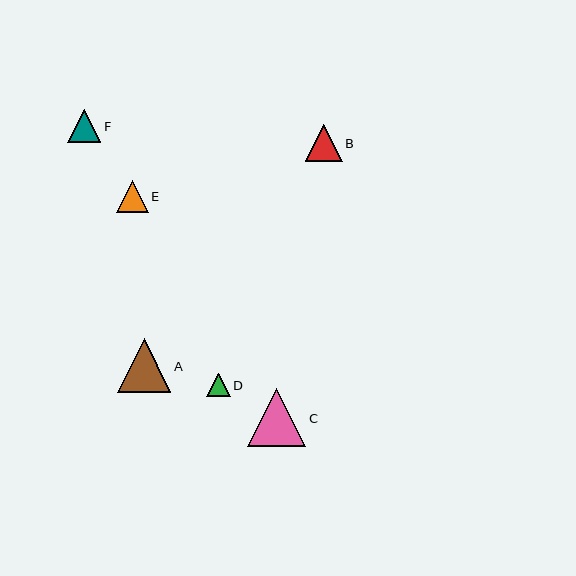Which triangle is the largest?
Triangle C is the largest with a size of approximately 58 pixels.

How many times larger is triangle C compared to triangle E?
Triangle C is approximately 1.8 times the size of triangle E.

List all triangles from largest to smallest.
From largest to smallest: C, A, B, F, E, D.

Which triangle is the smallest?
Triangle D is the smallest with a size of approximately 23 pixels.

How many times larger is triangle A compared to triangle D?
Triangle A is approximately 2.3 times the size of triangle D.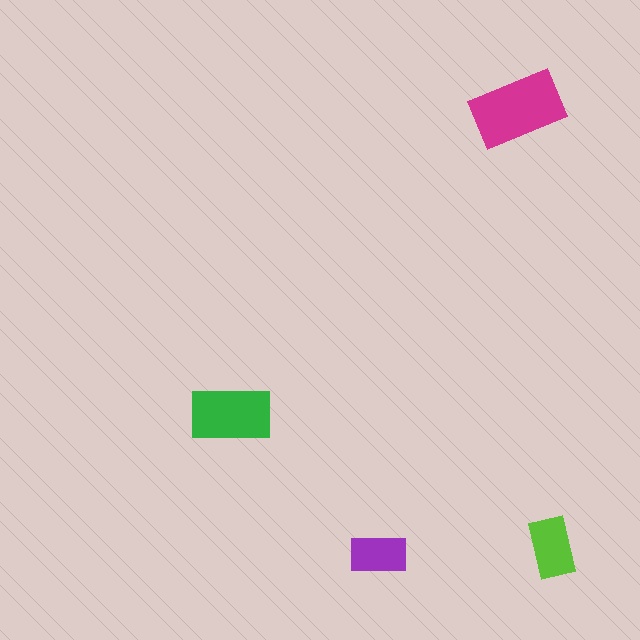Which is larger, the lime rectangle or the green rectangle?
The green one.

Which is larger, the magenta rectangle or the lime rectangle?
The magenta one.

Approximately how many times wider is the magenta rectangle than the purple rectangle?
About 1.5 times wider.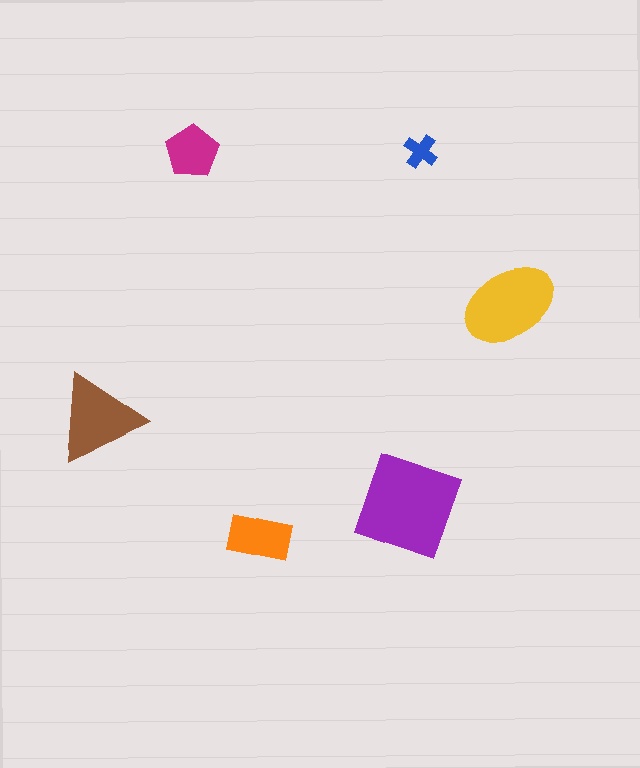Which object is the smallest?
The blue cross.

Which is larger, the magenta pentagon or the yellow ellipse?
The yellow ellipse.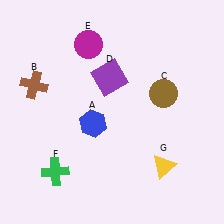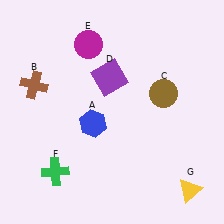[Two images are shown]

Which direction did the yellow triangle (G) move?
The yellow triangle (G) moved right.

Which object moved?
The yellow triangle (G) moved right.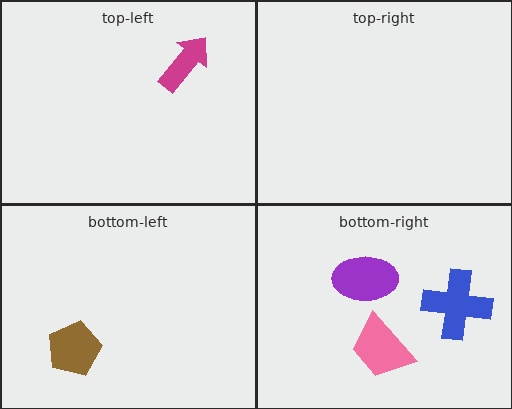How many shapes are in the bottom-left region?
1.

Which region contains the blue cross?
The bottom-right region.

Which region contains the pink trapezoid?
The bottom-right region.